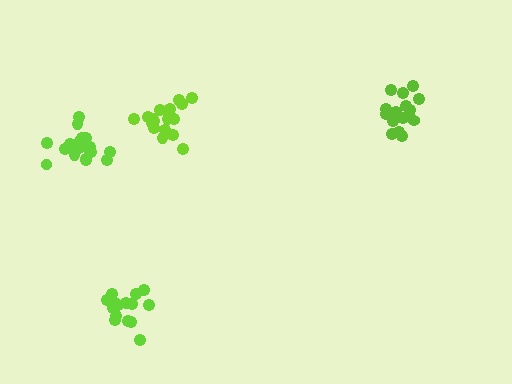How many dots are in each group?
Group 1: 17 dots, Group 2: 19 dots, Group 3: 20 dots, Group 4: 16 dots (72 total).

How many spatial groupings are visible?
There are 4 spatial groupings.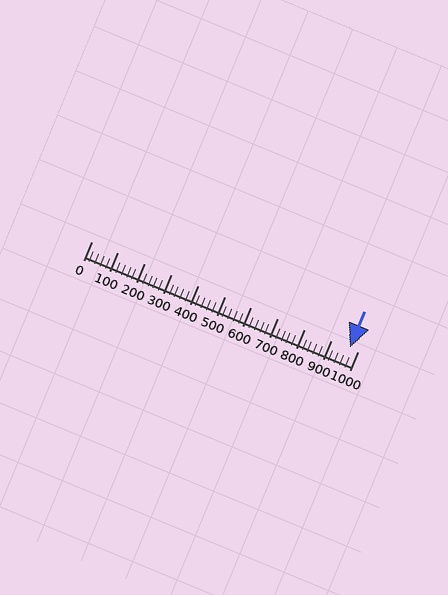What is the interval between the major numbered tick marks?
The major tick marks are spaced 100 units apart.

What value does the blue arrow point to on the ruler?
The blue arrow points to approximately 969.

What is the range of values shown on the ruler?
The ruler shows values from 0 to 1000.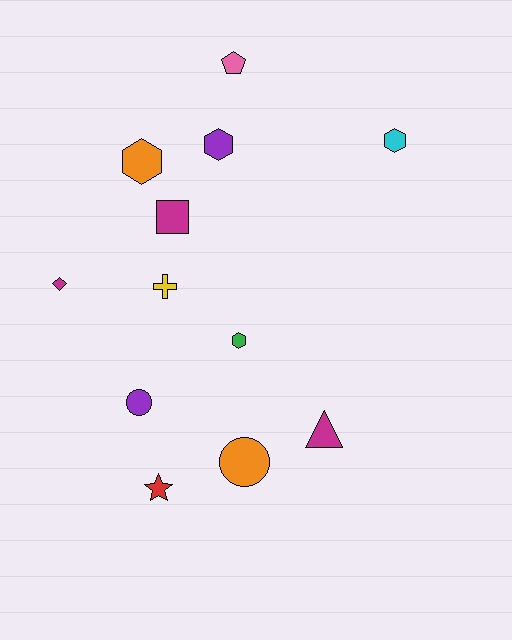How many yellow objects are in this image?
There is 1 yellow object.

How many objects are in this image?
There are 12 objects.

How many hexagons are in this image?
There are 4 hexagons.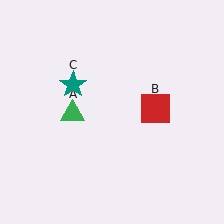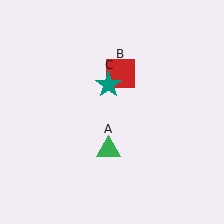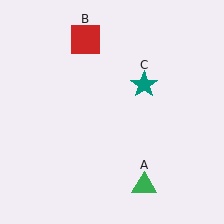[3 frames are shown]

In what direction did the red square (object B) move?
The red square (object B) moved up and to the left.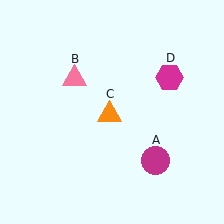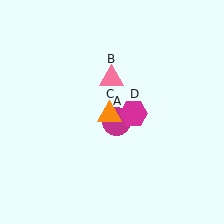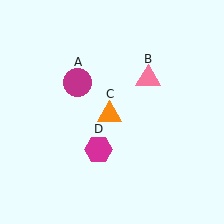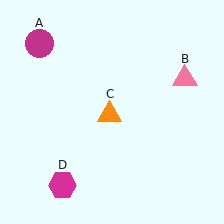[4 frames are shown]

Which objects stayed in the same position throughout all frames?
Orange triangle (object C) remained stationary.